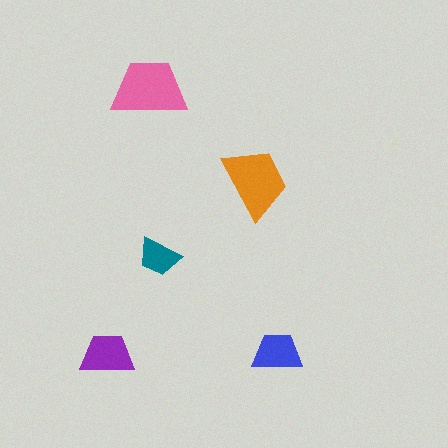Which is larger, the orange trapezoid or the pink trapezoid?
The pink one.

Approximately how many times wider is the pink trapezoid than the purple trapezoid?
About 1.5 times wider.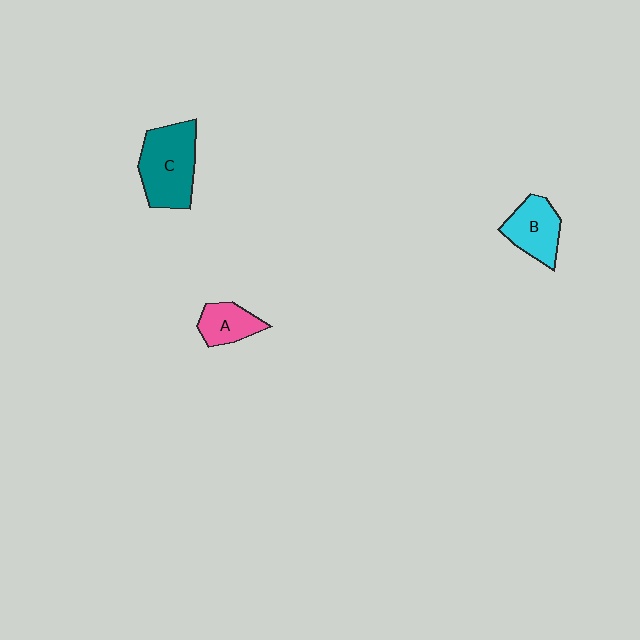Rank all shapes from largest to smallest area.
From largest to smallest: C (teal), B (cyan), A (pink).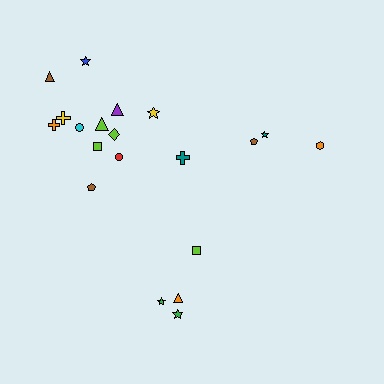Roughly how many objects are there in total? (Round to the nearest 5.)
Roughly 20 objects in total.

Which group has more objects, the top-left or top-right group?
The top-left group.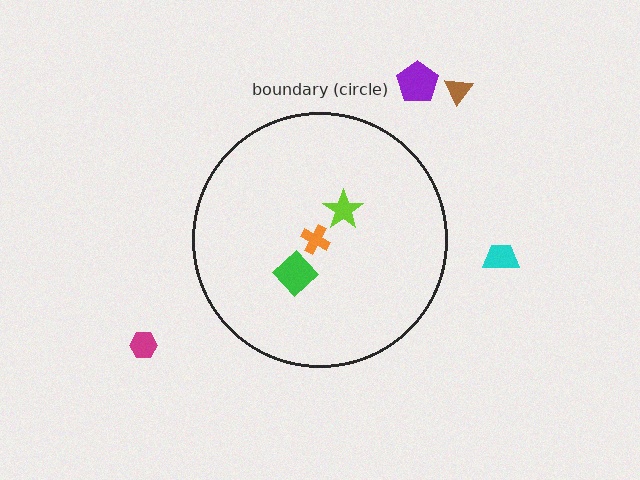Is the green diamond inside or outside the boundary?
Inside.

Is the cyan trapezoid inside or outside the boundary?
Outside.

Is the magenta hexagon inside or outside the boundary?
Outside.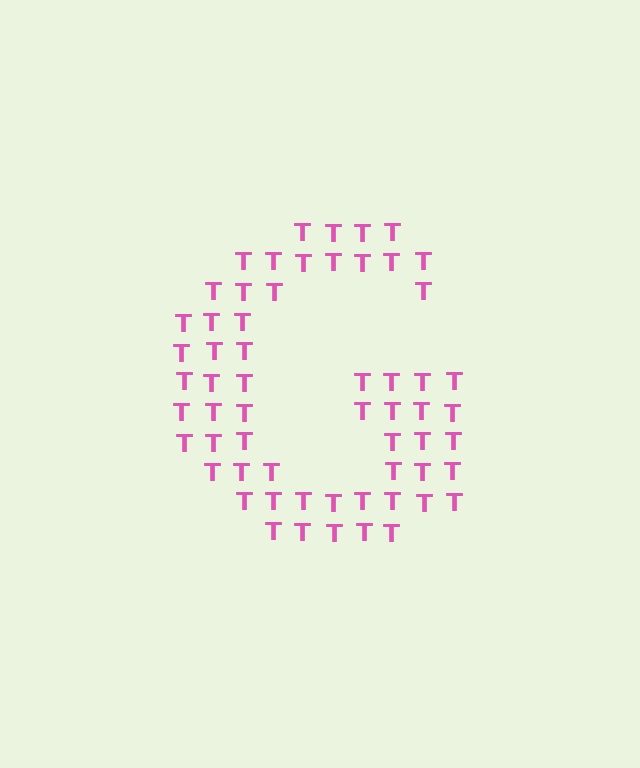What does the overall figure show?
The overall figure shows the letter G.